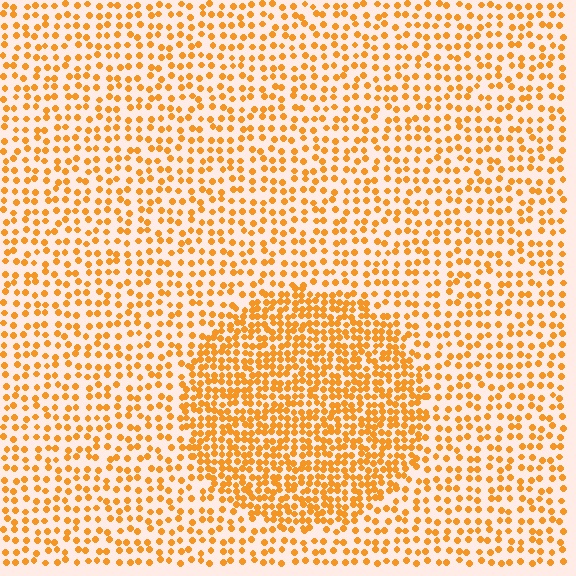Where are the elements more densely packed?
The elements are more densely packed inside the circle boundary.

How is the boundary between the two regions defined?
The boundary is defined by a change in element density (approximately 2.0x ratio). All elements are the same color, size, and shape.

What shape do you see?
I see a circle.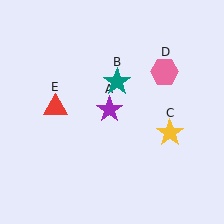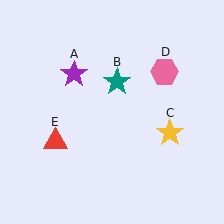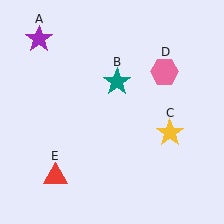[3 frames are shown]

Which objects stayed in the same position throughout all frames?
Teal star (object B) and yellow star (object C) and pink hexagon (object D) remained stationary.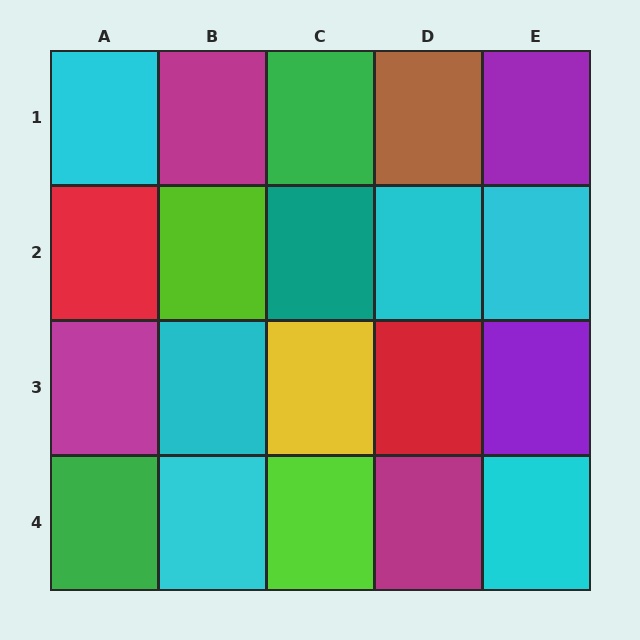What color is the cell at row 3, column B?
Cyan.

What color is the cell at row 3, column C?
Yellow.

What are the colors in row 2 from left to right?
Red, lime, teal, cyan, cyan.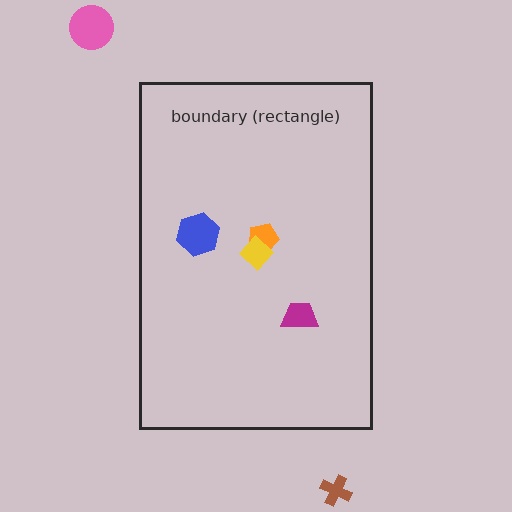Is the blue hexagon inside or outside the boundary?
Inside.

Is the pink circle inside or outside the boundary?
Outside.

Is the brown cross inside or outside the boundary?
Outside.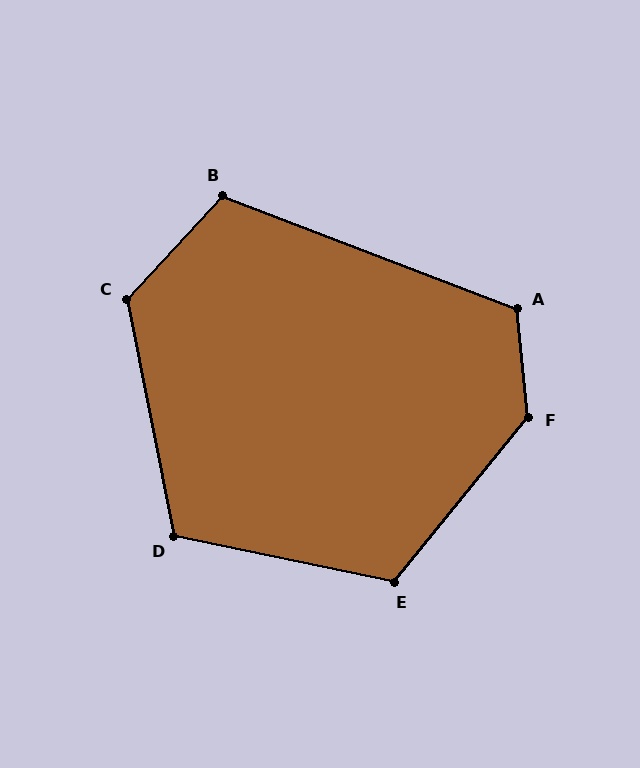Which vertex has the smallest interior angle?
B, at approximately 112 degrees.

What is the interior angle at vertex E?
Approximately 118 degrees (obtuse).